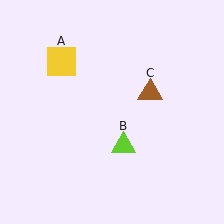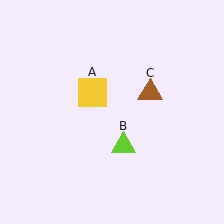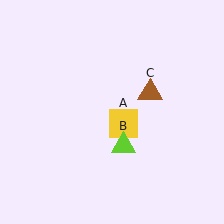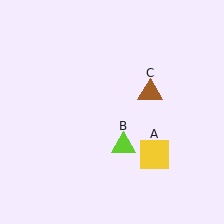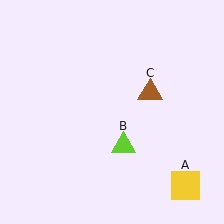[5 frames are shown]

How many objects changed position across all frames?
1 object changed position: yellow square (object A).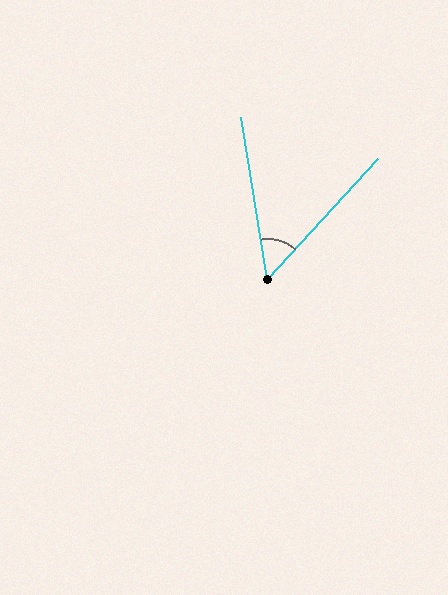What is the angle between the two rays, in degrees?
Approximately 52 degrees.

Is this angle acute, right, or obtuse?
It is acute.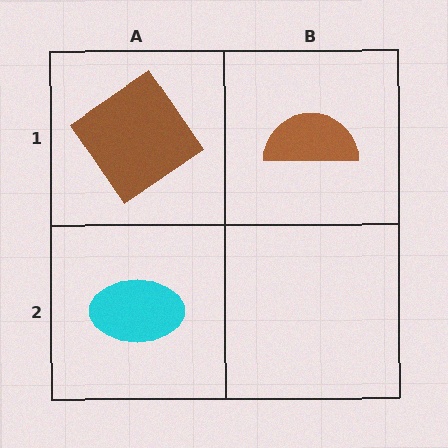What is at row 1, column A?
A brown diamond.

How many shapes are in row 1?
2 shapes.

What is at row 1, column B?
A brown semicircle.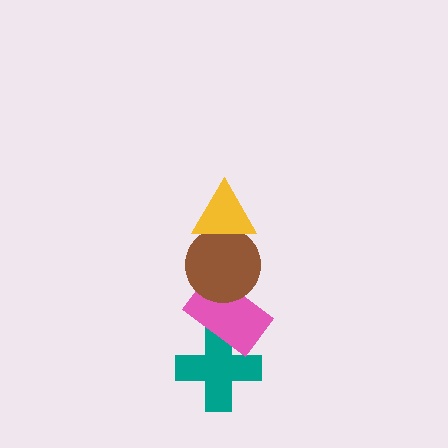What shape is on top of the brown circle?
The yellow triangle is on top of the brown circle.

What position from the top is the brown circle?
The brown circle is 2nd from the top.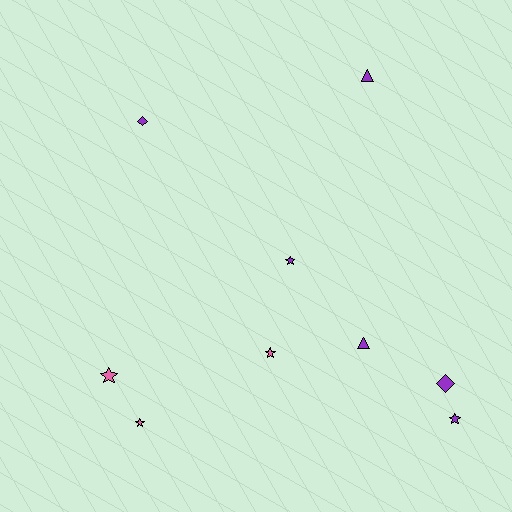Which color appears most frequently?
Purple, with 6 objects.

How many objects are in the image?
There are 9 objects.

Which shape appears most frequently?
Star, with 5 objects.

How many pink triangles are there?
There are no pink triangles.